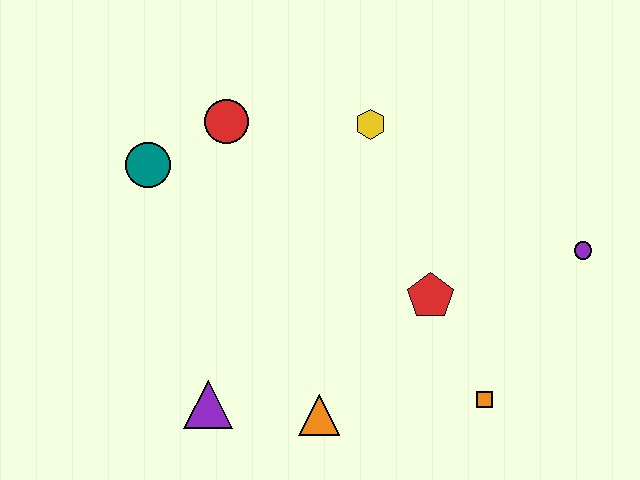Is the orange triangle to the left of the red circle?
No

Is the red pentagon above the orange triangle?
Yes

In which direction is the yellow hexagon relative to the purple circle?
The yellow hexagon is to the left of the purple circle.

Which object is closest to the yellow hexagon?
The red circle is closest to the yellow hexagon.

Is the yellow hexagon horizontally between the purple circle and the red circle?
Yes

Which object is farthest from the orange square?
The teal circle is farthest from the orange square.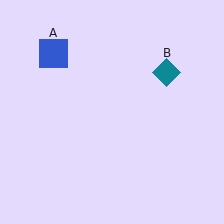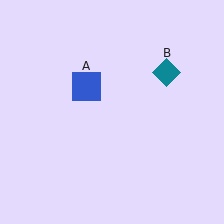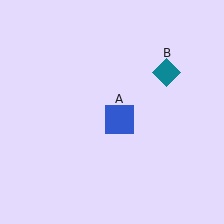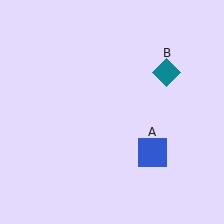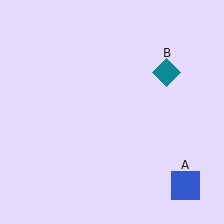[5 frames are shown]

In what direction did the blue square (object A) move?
The blue square (object A) moved down and to the right.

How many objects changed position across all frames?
1 object changed position: blue square (object A).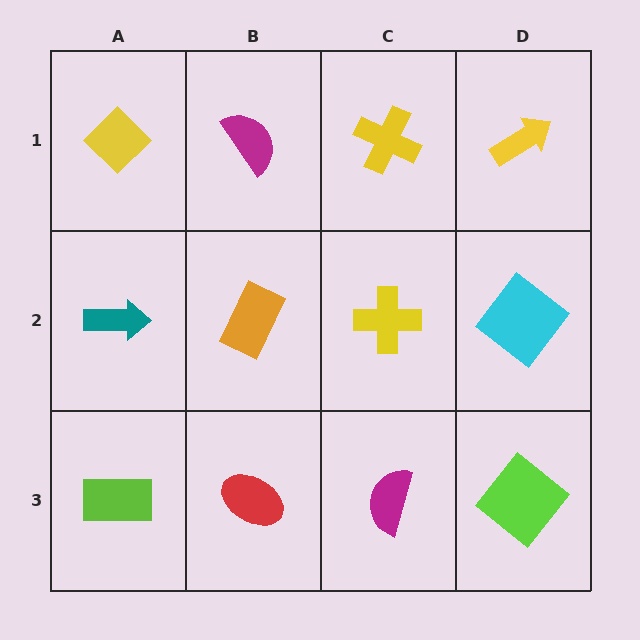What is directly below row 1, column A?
A teal arrow.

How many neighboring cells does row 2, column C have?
4.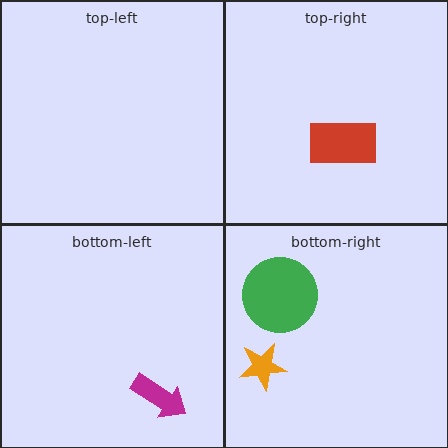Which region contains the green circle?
The bottom-right region.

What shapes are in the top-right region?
The red rectangle.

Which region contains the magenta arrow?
The bottom-left region.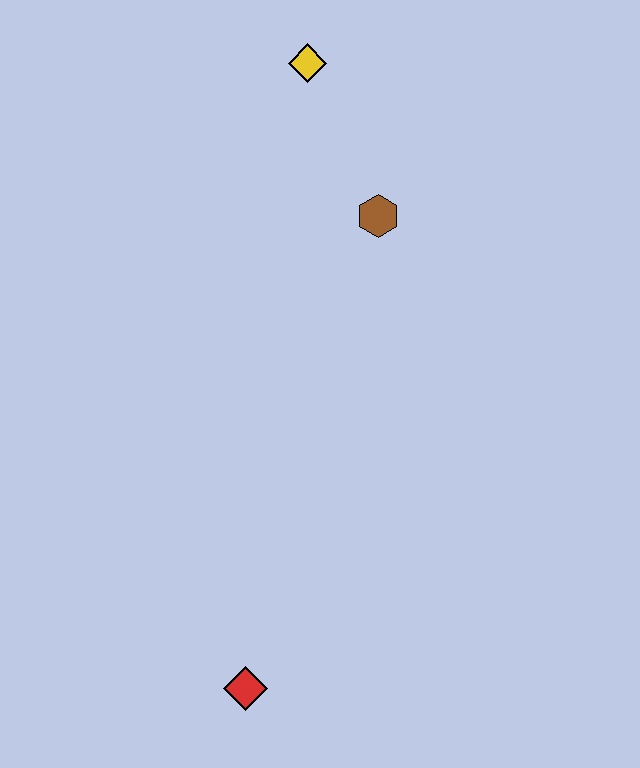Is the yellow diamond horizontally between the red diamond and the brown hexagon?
Yes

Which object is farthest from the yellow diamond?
The red diamond is farthest from the yellow diamond.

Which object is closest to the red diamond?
The brown hexagon is closest to the red diamond.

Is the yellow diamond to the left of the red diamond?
No